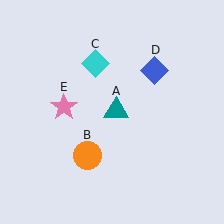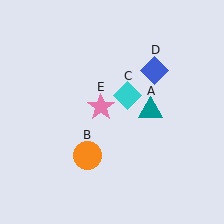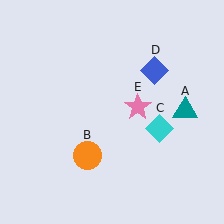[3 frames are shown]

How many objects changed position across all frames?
3 objects changed position: teal triangle (object A), cyan diamond (object C), pink star (object E).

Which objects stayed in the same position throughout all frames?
Orange circle (object B) and blue diamond (object D) remained stationary.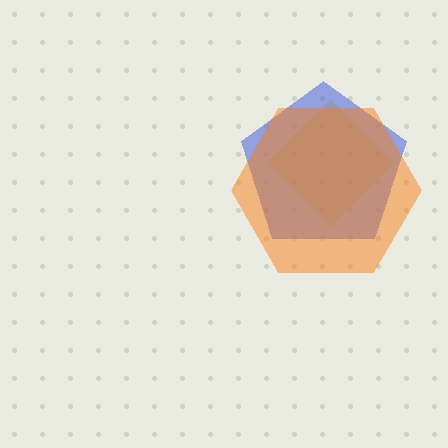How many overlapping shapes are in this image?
There are 3 overlapping shapes in the image.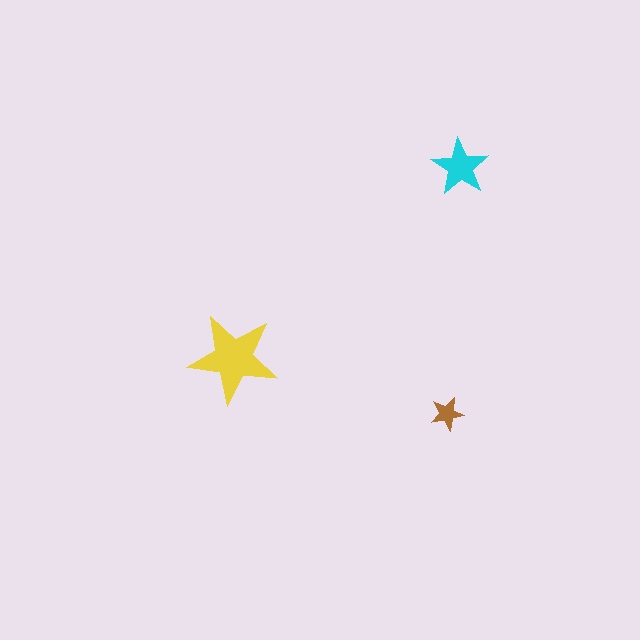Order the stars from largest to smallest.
the yellow one, the cyan one, the brown one.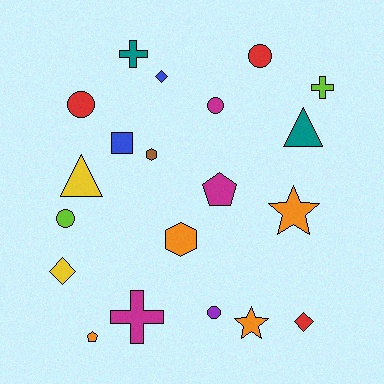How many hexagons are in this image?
There are 2 hexagons.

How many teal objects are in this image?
There are 2 teal objects.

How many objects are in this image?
There are 20 objects.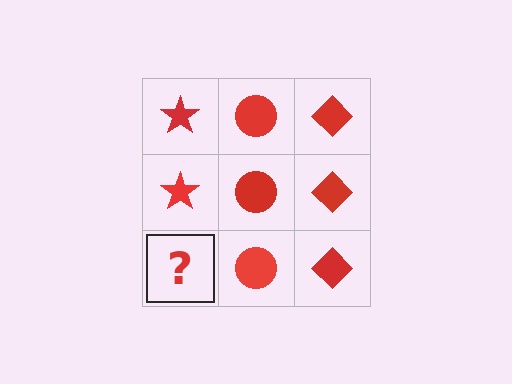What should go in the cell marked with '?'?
The missing cell should contain a red star.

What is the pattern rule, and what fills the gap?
The rule is that each column has a consistent shape. The gap should be filled with a red star.